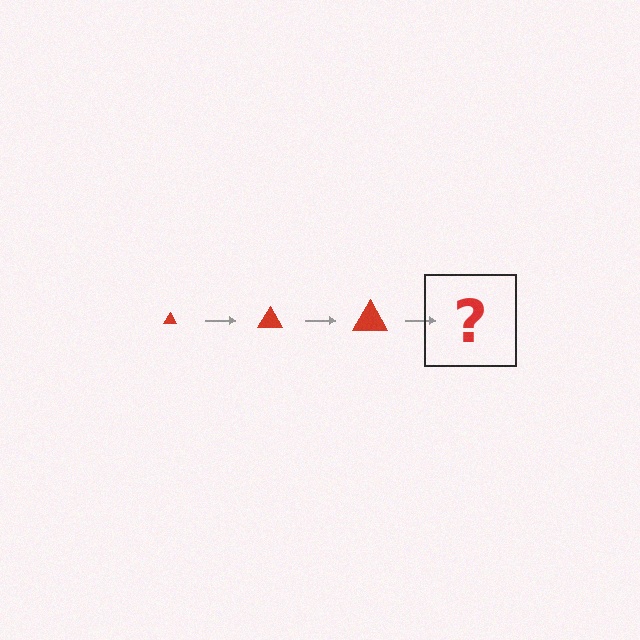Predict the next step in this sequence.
The next step is a red triangle, larger than the previous one.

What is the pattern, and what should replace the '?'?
The pattern is that the triangle gets progressively larger each step. The '?' should be a red triangle, larger than the previous one.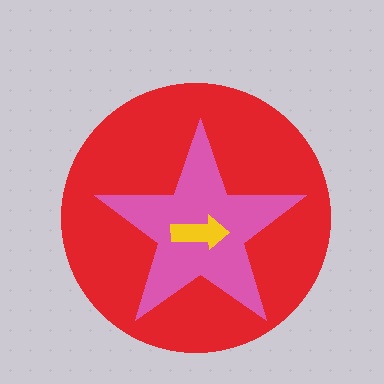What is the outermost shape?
The red circle.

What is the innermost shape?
The yellow arrow.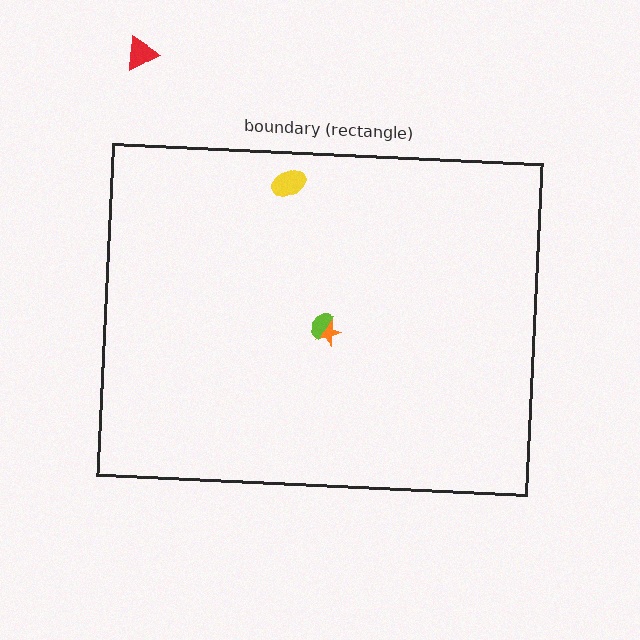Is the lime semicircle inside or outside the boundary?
Inside.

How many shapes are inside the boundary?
3 inside, 1 outside.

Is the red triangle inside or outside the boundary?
Outside.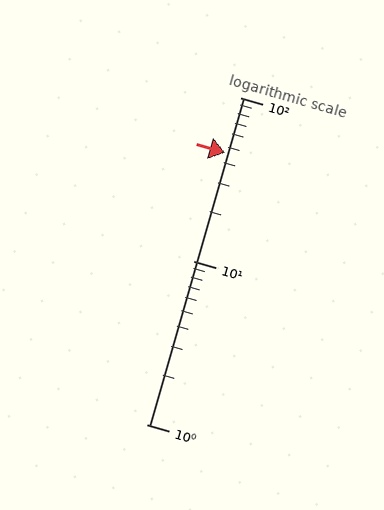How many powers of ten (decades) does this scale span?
The scale spans 2 decades, from 1 to 100.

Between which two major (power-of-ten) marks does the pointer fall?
The pointer is between 10 and 100.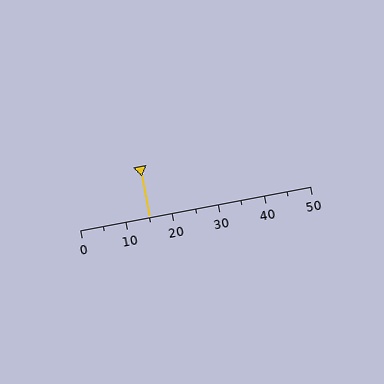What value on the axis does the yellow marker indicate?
The marker indicates approximately 15.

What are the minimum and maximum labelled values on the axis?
The axis runs from 0 to 50.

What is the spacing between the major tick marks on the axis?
The major ticks are spaced 10 apart.